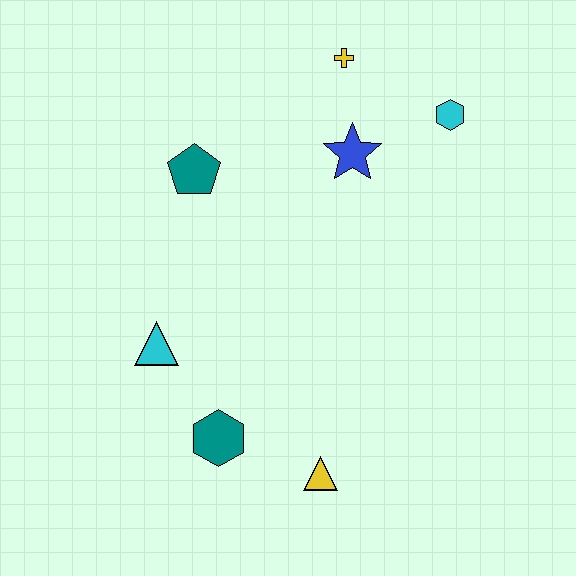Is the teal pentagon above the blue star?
No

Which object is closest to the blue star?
The yellow cross is closest to the blue star.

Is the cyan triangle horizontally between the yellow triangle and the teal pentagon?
No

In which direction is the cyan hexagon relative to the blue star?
The cyan hexagon is to the right of the blue star.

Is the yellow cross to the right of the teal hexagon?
Yes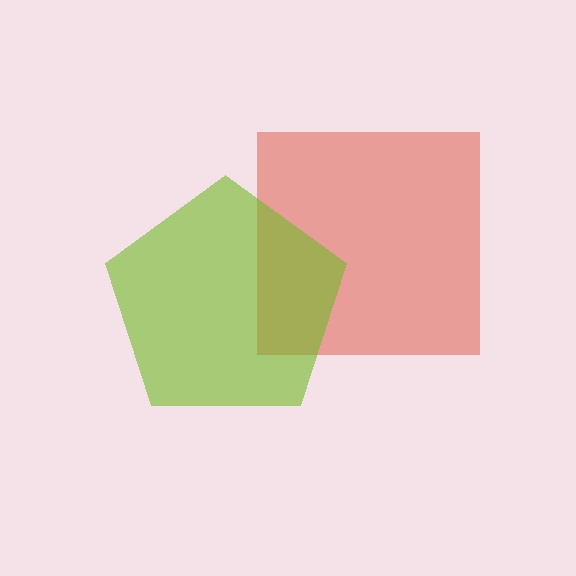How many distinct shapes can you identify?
There are 2 distinct shapes: a red square, a lime pentagon.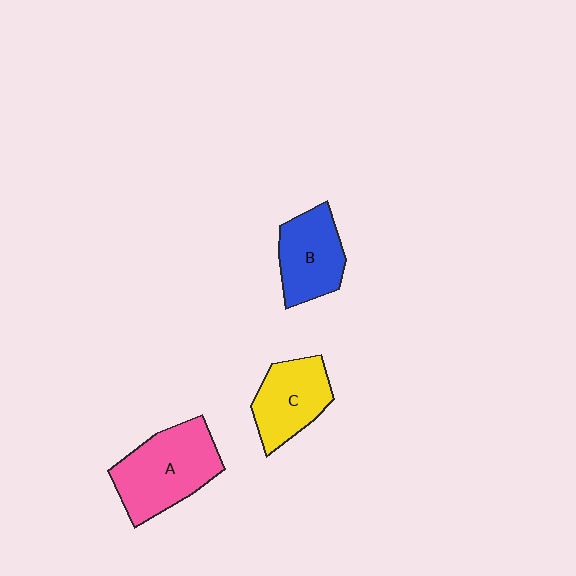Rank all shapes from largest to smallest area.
From largest to smallest: A (pink), B (blue), C (yellow).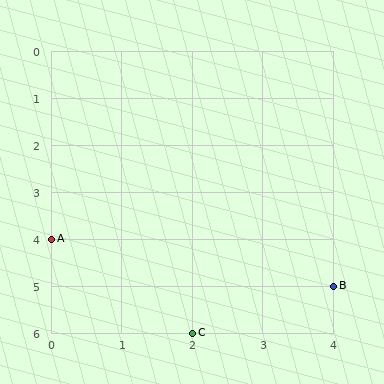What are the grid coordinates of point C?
Point C is at grid coordinates (2, 6).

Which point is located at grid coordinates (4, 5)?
Point B is at (4, 5).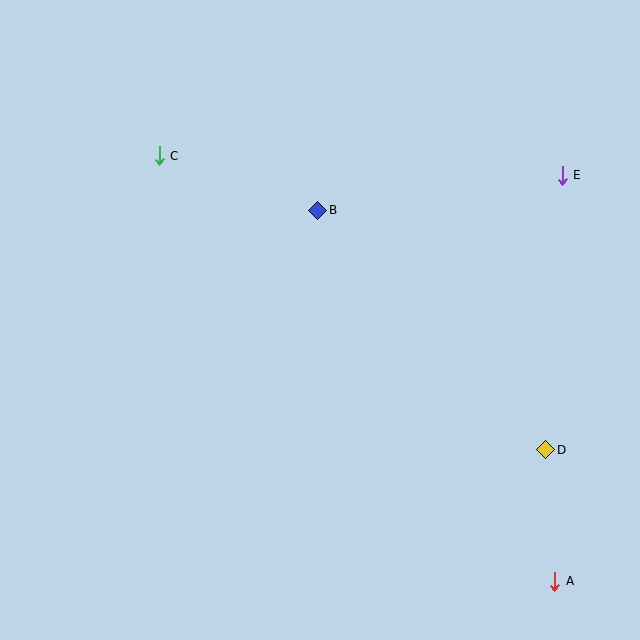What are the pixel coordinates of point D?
Point D is at (546, 450).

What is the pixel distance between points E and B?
The distance between E and B is 247 pixels.